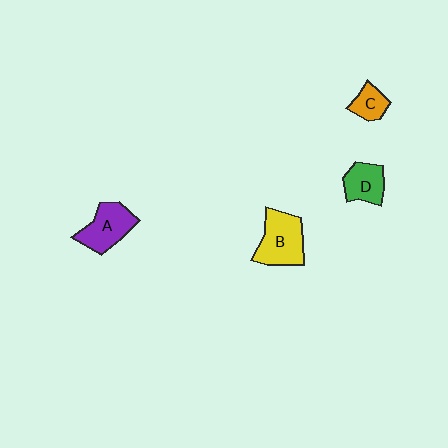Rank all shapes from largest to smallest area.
From largest to smallest: B (yellow), A (purple), D (green), C (orange).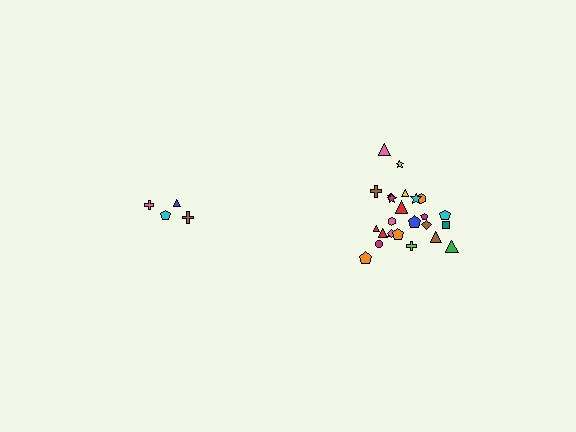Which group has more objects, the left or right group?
The right group.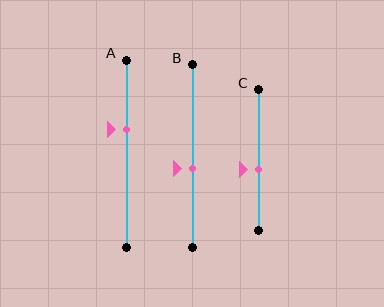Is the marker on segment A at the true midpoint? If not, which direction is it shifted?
No, the marker on segment A is shifted upward by about 13% of the segment length.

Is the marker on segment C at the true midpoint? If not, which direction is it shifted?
No, the marker on segment C is shifted downward by about 6% of the segment length.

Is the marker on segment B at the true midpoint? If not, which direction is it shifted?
No, the marker on segment B is shifted downward by about 7% of the segment length.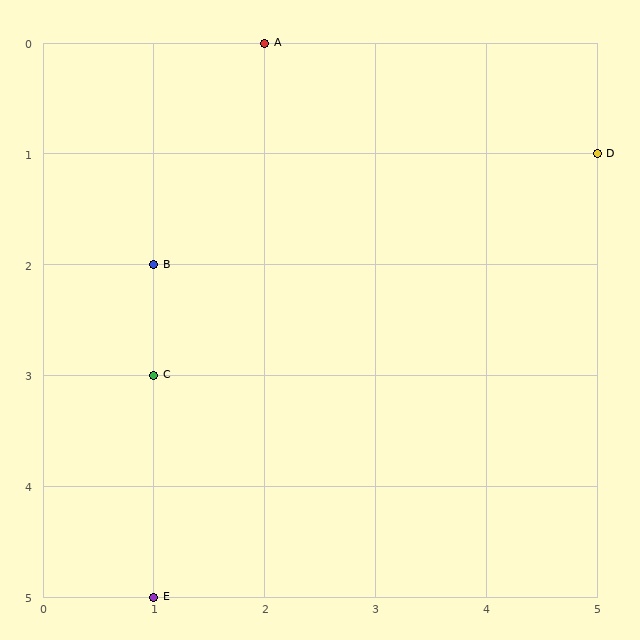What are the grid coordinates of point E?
Point E is at grid coordinates (1, 5).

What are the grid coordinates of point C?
Point C is at grid coordinates (1, 3).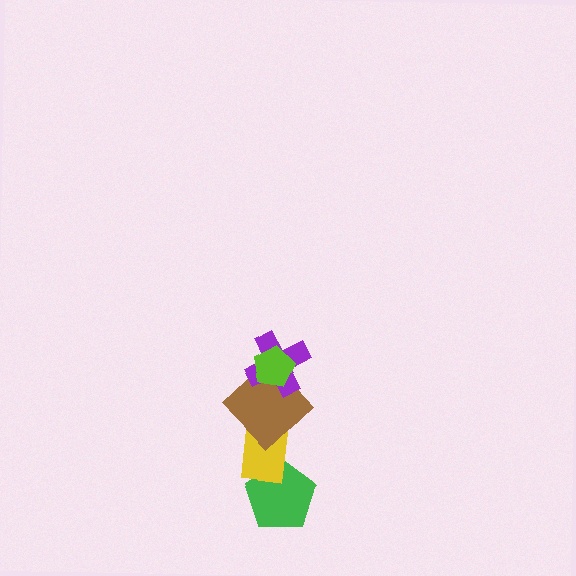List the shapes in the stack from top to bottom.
From top to bottom: the lime pentagon, the purple cross, the brown diamond, the yellow rectangle, the green pentagon.